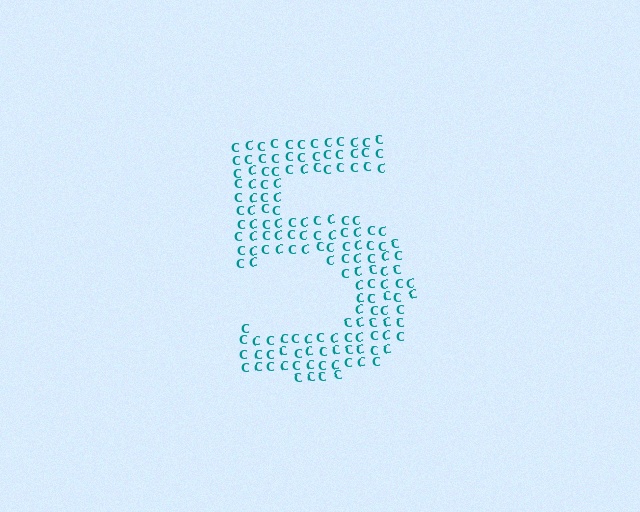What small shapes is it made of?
It is made of small letter C's.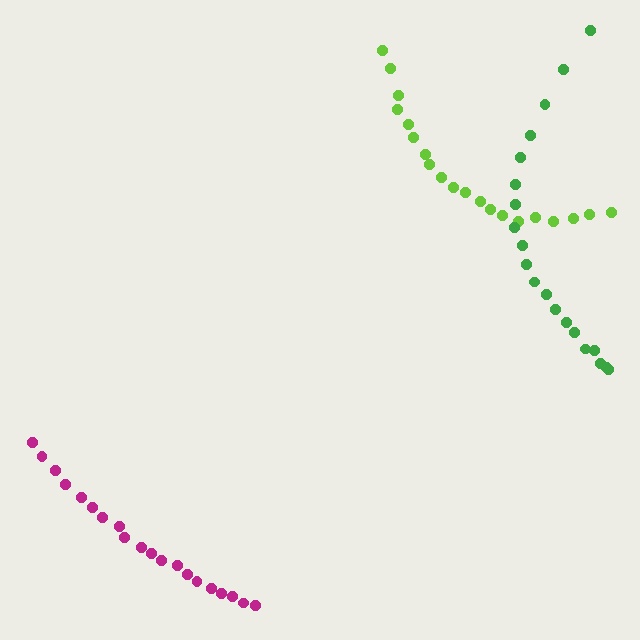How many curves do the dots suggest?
There are 3 distinct paths.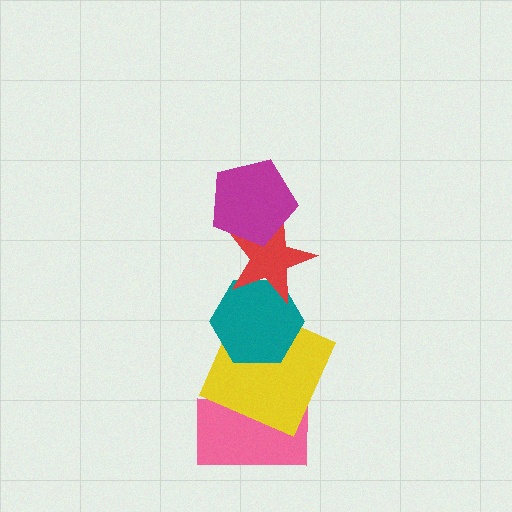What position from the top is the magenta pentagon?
The magenta pentagon is 1st from the top.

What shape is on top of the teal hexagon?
The red star is on top of the teal hexagon.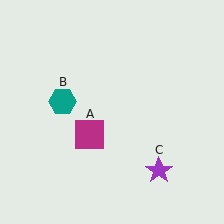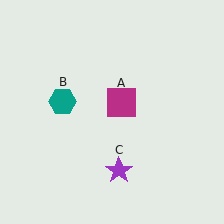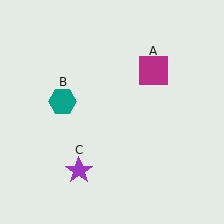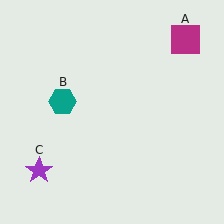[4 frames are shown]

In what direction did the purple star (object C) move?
The purple star (object C) moved left.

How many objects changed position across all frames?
2 objects changed position: magenta square (object A), purple star (object C).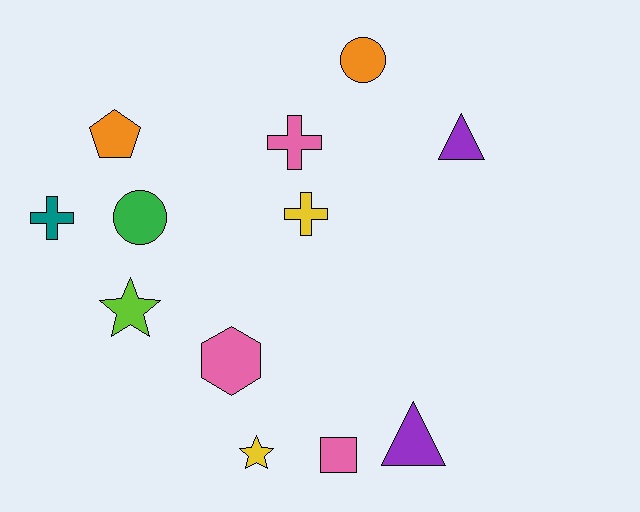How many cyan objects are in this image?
There are no cyan objects.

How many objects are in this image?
There are 12 objects.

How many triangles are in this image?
There are 2 triangles.